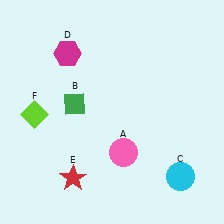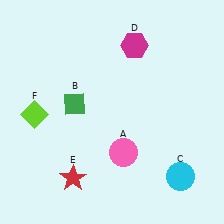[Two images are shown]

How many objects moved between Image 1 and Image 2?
1 object moved between the two images.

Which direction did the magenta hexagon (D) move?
The magenta hexagon (D) moved right.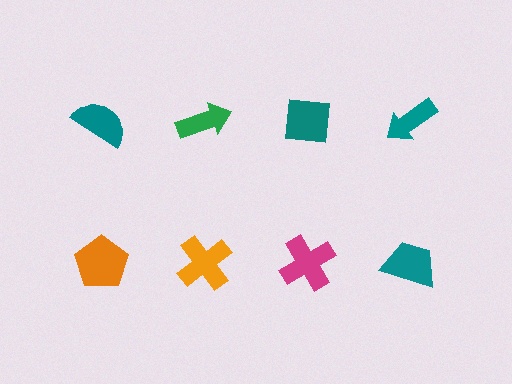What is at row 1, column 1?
A teal semicircle.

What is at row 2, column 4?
A teal trapezoid.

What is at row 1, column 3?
A teal square.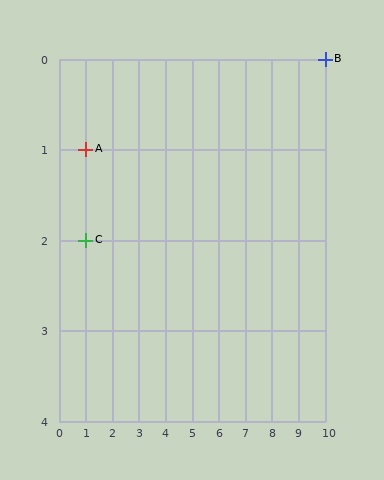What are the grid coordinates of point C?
Point C is at grid coordinates (1, 2).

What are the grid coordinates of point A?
Point A is at grid coordinates (1, 1).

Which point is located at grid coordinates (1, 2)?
Point C is at (1, 2).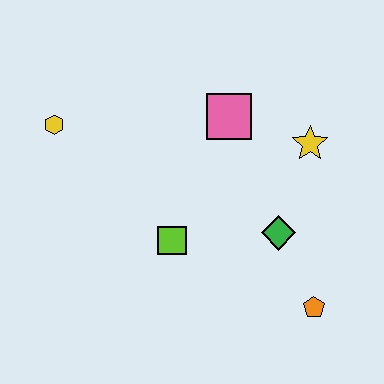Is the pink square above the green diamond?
Yes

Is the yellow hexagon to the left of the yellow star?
Yes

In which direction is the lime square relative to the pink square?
The lime square is below the pink square.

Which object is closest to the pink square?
The yellow star is closest to the pink square.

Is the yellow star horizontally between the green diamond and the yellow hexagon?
No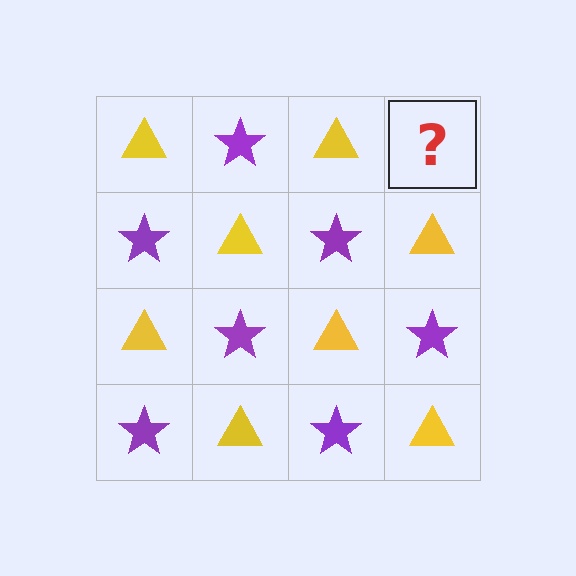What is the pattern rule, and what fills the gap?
The rule is that it alternates yellow triangle and purple star in a checkerboard pattern. The gap should be filled with a purple star.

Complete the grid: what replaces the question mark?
The question mark should be replaced with a purple star.